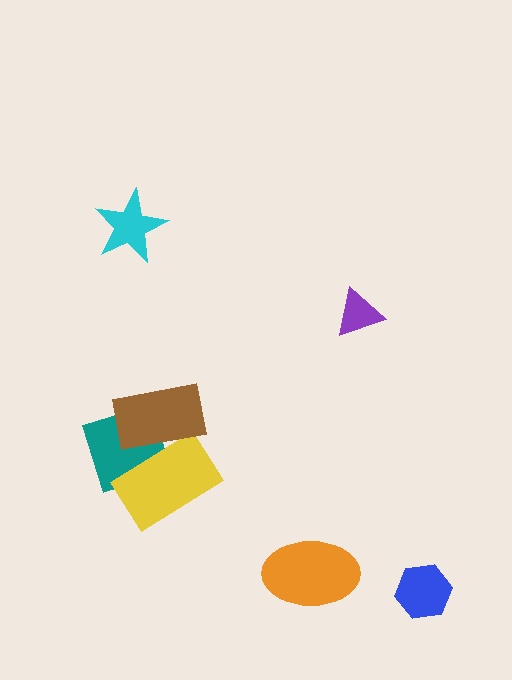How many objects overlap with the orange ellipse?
0 objects overlap with the orange ellipse.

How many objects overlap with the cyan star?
0 objects overlap with the cyan star.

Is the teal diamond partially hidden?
Yes, it is partially covered by another shape.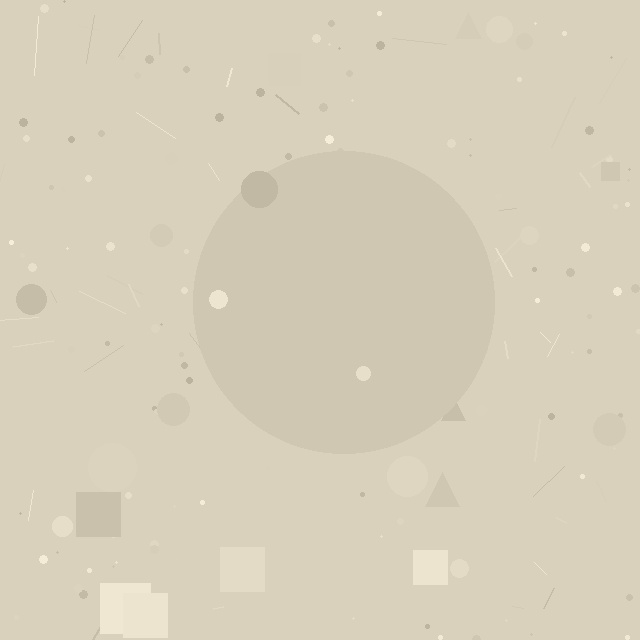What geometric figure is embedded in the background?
A circle is embedded in the background.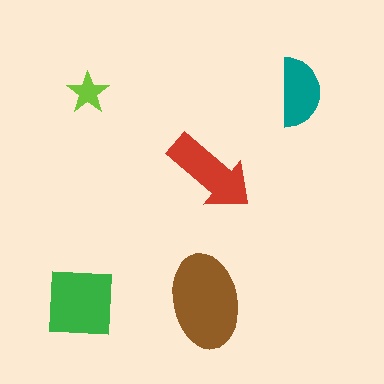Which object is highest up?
The teal semicircle is topmost.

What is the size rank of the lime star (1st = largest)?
5th.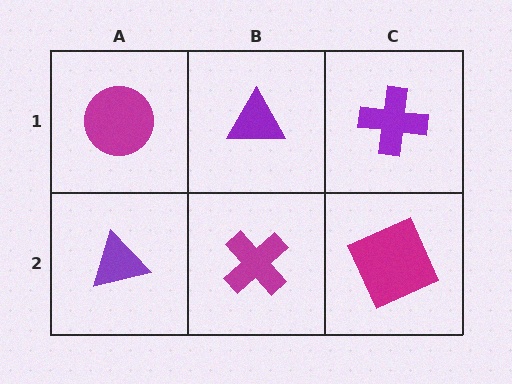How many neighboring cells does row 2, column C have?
2.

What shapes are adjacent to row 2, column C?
A purple cross (row 1, column C), a magenta cross (row 2, column B).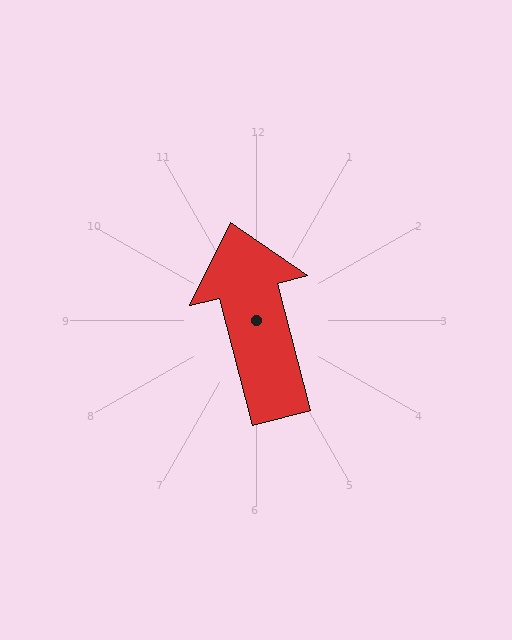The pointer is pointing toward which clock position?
Roughly 12 o'clock.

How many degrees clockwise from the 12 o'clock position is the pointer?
Approximately 345 degrees.